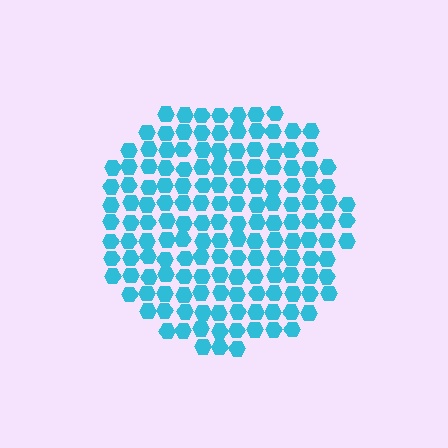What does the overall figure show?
The overall figure shows a circle.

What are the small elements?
The small elements are hexagons.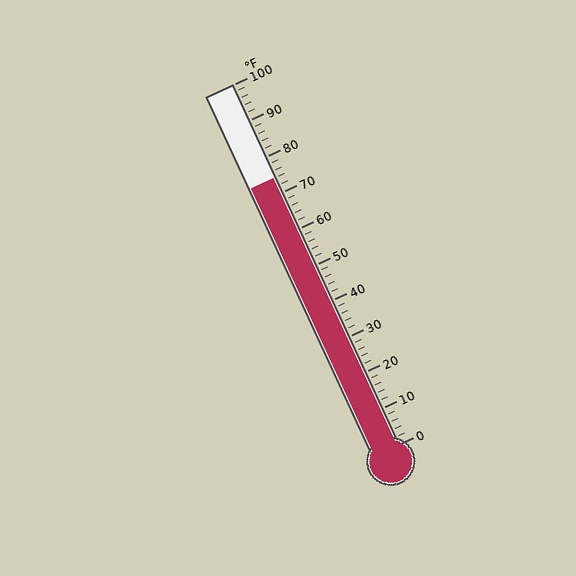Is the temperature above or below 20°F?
The temperature is above 20°F.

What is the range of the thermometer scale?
The thermometer scale ranges from 0°F to 100°F.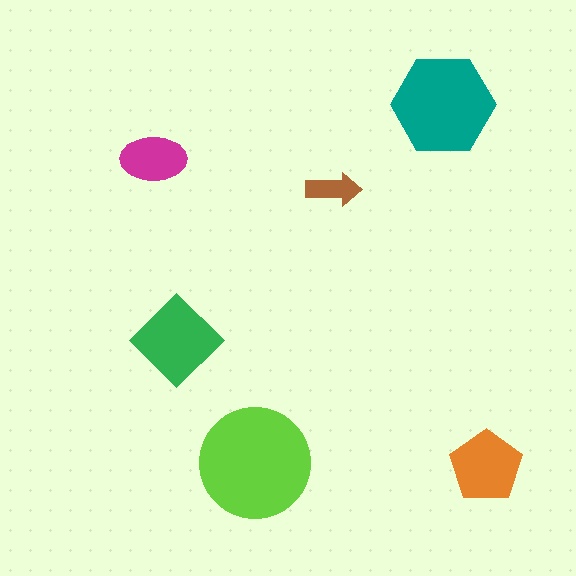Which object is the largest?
The lime circle.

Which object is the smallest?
The brown arrow.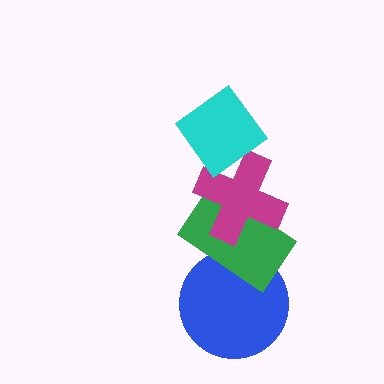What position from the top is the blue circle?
The blue circle is 4th from the top.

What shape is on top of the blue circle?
The green rectangle is on top of the blue circle.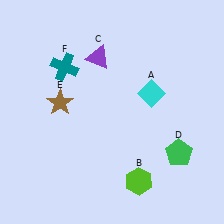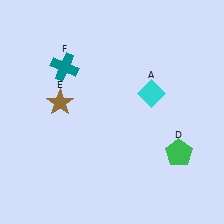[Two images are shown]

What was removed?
The purple triangle (C), the lime hexagon (B) were removed in Image 2.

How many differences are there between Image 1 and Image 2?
There are 2 differences between the two images.